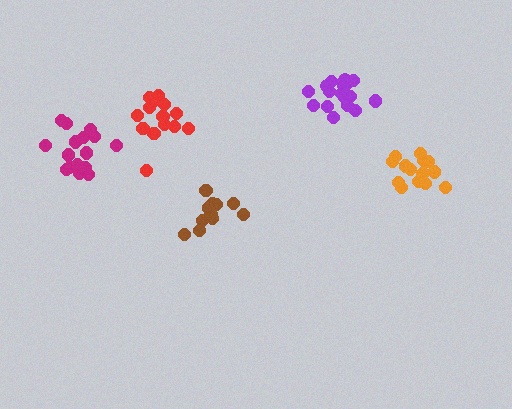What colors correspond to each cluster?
The clusters are colored: magenta, brown, orange, purple, red.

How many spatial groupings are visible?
There are 5 spatial groupings.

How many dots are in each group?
Group 1: 16 dots, Group 2: 13 dots, Group 3: 14 dots, Group 4: 19 dots, Group 5: 14 dots (76 total).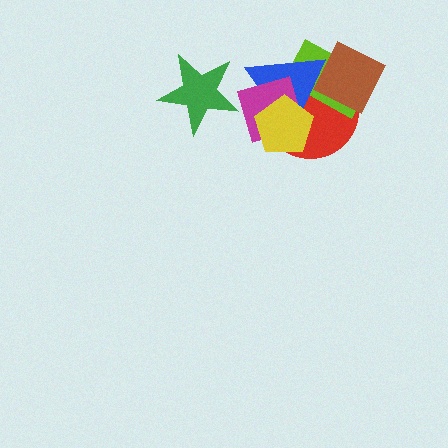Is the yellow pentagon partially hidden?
No, no other shape covers it.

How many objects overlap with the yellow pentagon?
3 objects overlap with the yellow pentagon.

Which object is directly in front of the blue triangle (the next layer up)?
The brown diamond is directly in front of the blue triangle.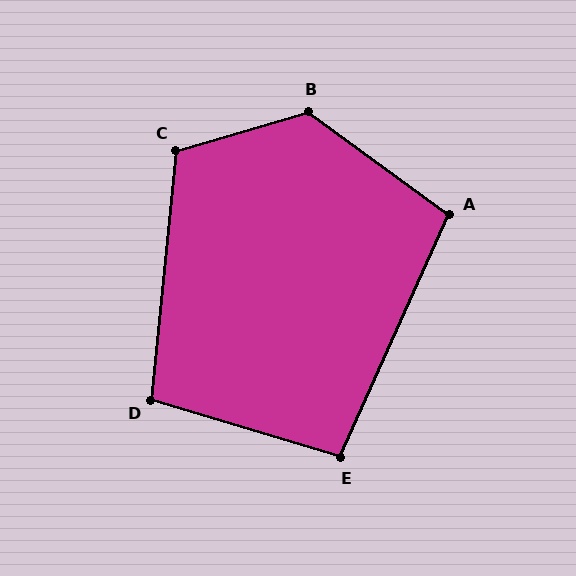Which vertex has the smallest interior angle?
E, at approximately 97 degrees.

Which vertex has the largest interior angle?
B, at approximately 128 degrees.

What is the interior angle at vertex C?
Approximately 112 degrees (obtuse).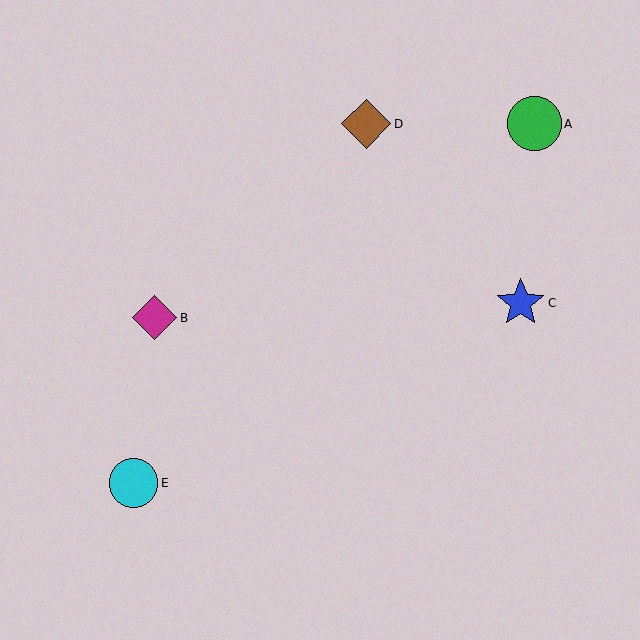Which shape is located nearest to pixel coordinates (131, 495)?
The cyan circle (labeled E) at (134, 483) is nearest to that location.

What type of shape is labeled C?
Shape C is a blue star.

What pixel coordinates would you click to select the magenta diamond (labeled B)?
Click at (154, 318) to select the magenta diamond B.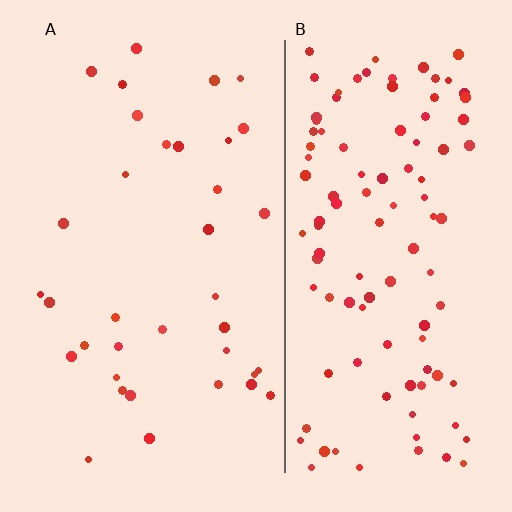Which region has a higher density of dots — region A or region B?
B (the right).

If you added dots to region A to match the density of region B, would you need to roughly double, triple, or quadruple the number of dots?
Approximately triple.